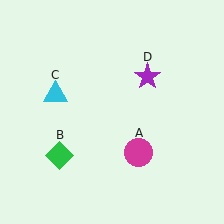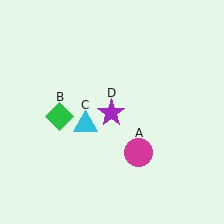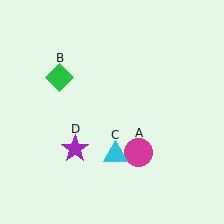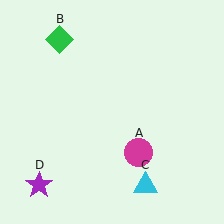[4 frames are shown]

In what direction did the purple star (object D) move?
The purple star (object D) moved down and to the left.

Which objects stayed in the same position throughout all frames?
Magenta circle (object A) remained stationary.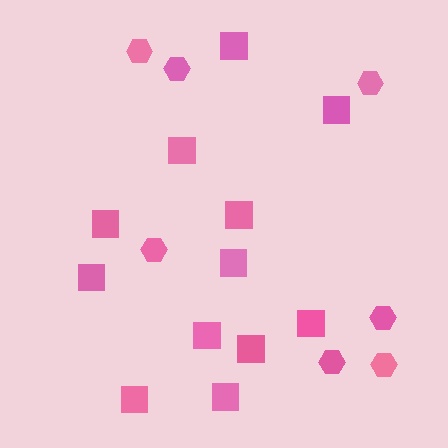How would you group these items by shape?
There are 2 groups: one group of hexagons (7) and one group of squares (12).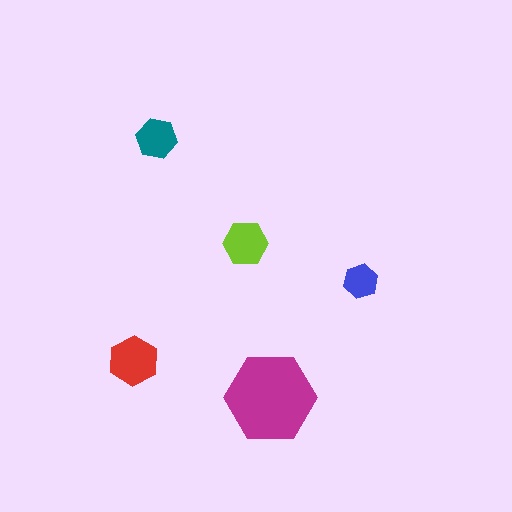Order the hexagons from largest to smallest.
the magenta one, the red one, the lime one, the teal one, the blue one.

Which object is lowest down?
The magenta hexagon is bottommost.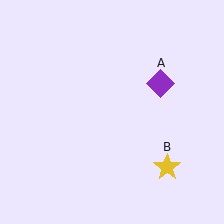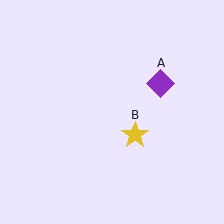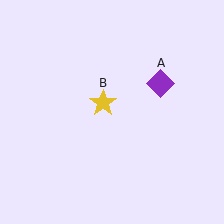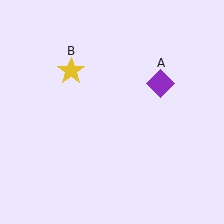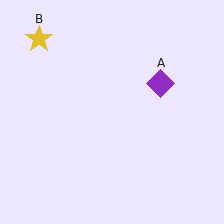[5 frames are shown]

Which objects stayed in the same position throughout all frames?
Purple diamond (object A) remained stationary.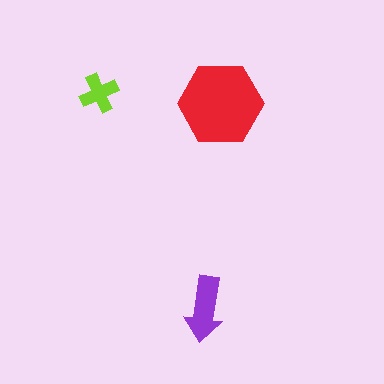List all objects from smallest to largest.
The lime cross, the purple arrow, the red hexagon.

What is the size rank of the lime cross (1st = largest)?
3rd.